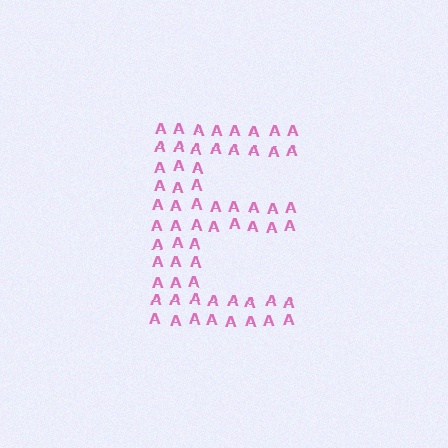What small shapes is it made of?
It is made of small letter A's.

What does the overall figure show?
The overall figure shows the letter E.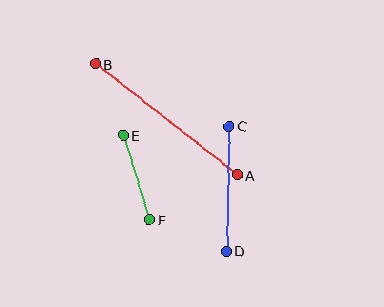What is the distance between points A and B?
The distance is approximately 180 pixels.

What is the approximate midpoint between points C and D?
The midpoint is at approximately (228, 189) pixels.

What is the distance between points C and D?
The distance is approximately 125 pixels.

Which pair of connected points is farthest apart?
Points A and B are farthest apart.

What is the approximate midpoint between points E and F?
The midpoint is at approximately (136, 178) pixels.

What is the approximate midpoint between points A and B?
The midpoint is at approximately (167, 119) pixels.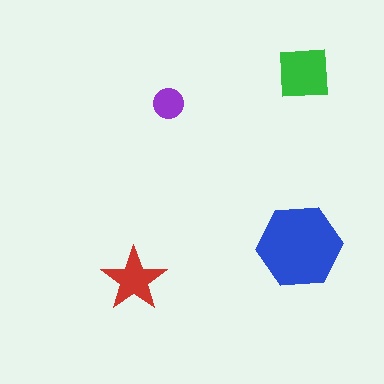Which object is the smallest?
The purple circle.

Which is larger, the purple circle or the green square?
The green square.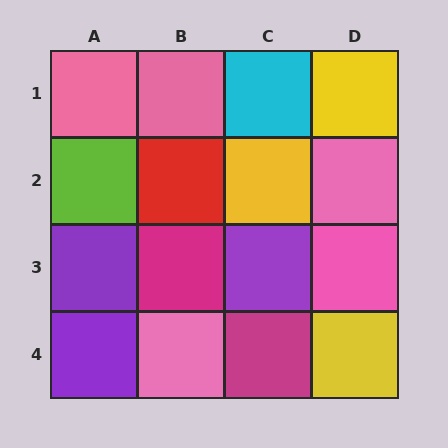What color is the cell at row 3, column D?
Pink.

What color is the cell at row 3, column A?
Purple.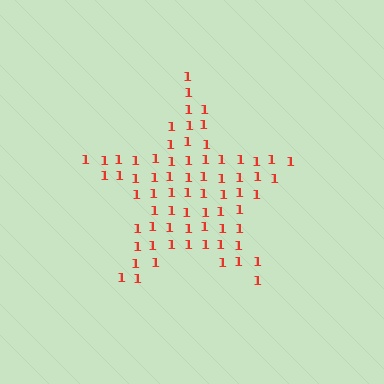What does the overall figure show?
The overall figure shows a star.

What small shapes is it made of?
It is made of small digit 1's.